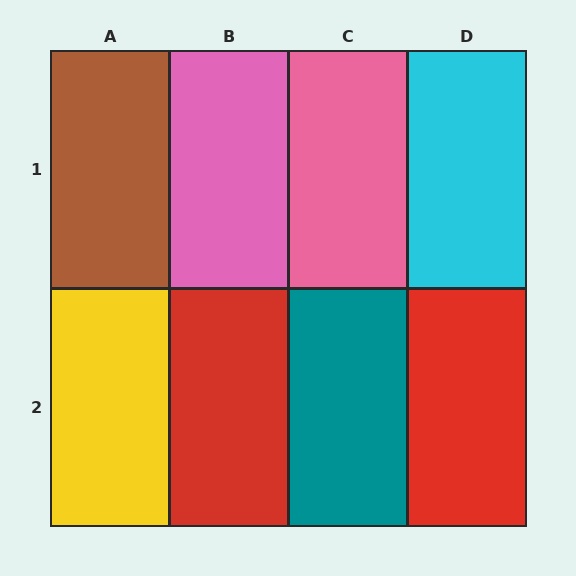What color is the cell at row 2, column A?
Yellow.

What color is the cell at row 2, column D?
Red.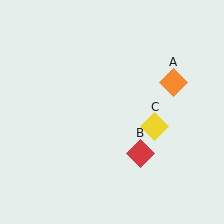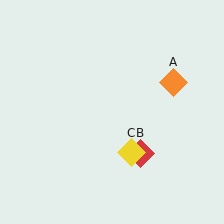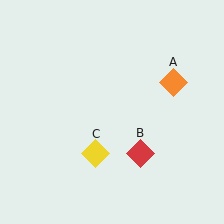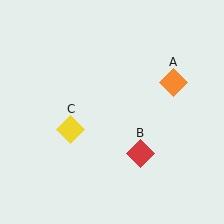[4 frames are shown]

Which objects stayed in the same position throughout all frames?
Orange diamond (object A) and red diamond (object B) remained stationary.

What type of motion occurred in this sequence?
The yellow diamond (object C) rotated clockwise around the center of the scene.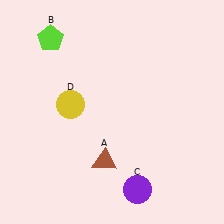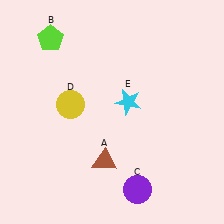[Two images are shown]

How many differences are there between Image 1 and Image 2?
There is 1 difference between the two images.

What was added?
A cyan star (E) was added in Image 2.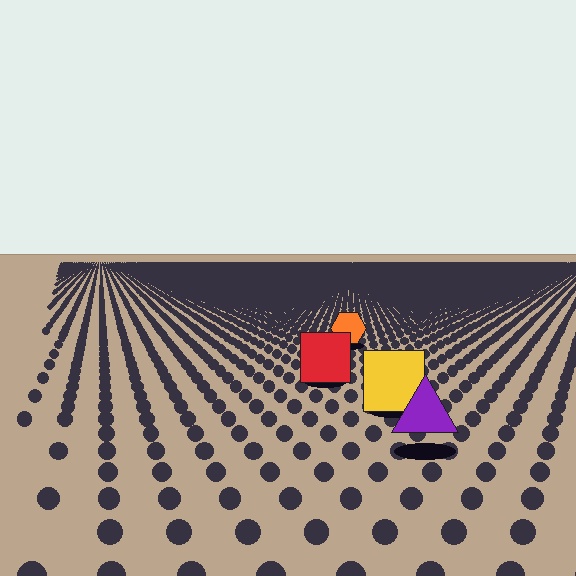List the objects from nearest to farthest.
From nearest to farthest: the purple triangle, the yellow square, the red square, the orange hexagon.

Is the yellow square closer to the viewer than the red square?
Yes. The yellow square is closer — you can tell from the texture gradient: the ground texture is coarser near it.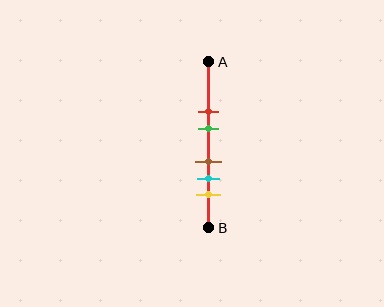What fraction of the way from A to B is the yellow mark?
The yellow mark is approximately 80% (0.8) of the way from A to B.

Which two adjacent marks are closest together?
The brown and cyan marks are the closest adjacent pair.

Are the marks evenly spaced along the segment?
No, the marks are not evenly spaced.